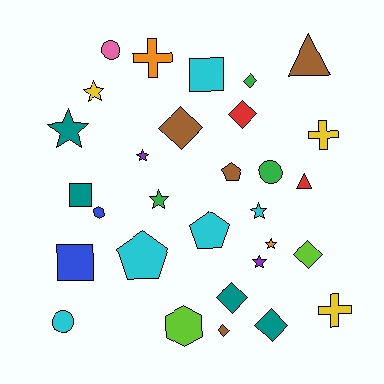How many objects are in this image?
There are 30 objects.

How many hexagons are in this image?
There are 2 hexagons.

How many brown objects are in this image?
There are 4 brown objects.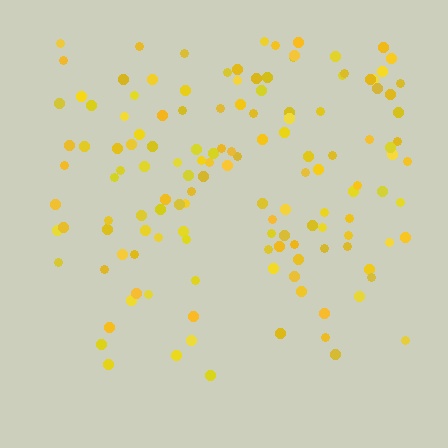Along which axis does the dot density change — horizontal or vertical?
Vertical.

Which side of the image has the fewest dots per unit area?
The bottom.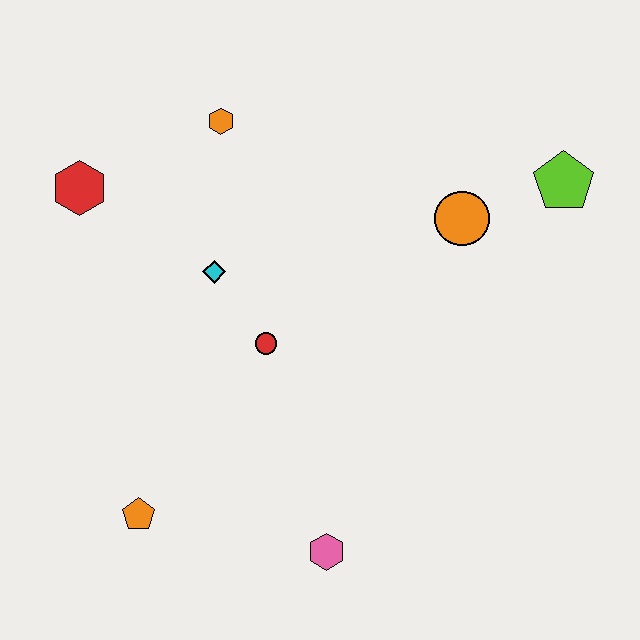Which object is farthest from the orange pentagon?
The lime pentagon is farthest from the orange pentagon.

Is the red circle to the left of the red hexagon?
No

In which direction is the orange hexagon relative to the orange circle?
The orange hexagon is to the left of the orange circle.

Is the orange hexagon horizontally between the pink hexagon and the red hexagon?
Yes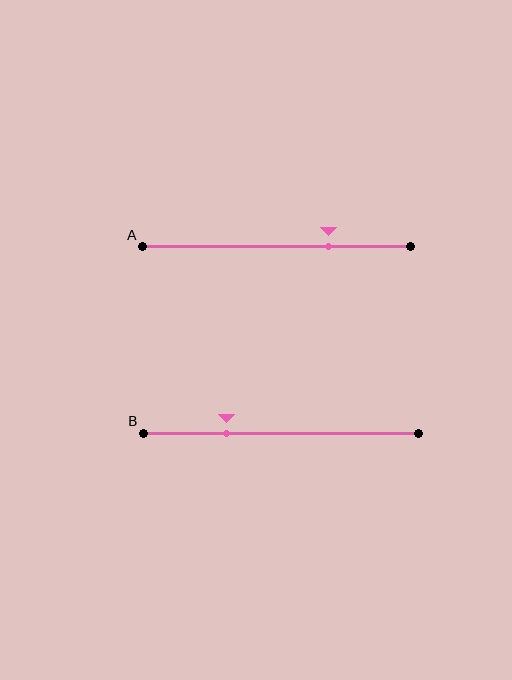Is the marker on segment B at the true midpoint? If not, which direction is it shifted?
No, the marker on segment B is shifted to the left by about 20% of the segment length.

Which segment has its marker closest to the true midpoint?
Segment A has its marker closest to the true midpoint.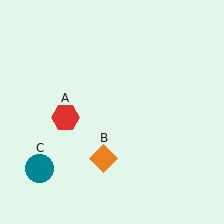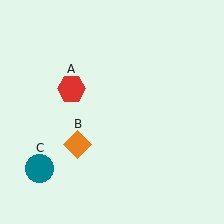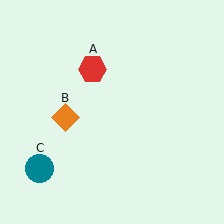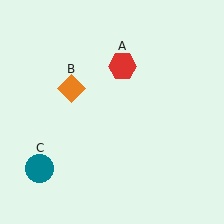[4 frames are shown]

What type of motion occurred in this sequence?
The red hexagon (object A), orange diamond (object B) rotated clockwise around the center of the scene.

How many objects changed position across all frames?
2 objects changed position: red hexagon (object A), orange diamond (object B).